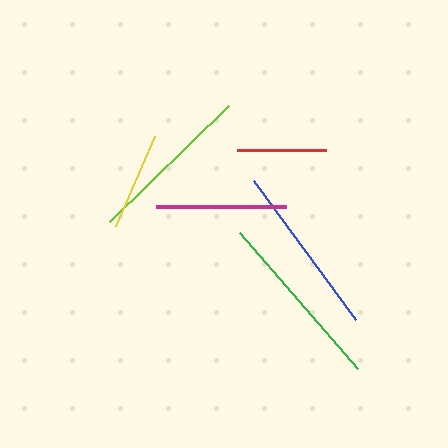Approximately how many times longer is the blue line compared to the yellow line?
The blue line is approximately 1.8 times the length of the yellow line.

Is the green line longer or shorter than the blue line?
The green line is longer than the blue line.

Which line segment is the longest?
The green line is the longest at approximately 180 pixels.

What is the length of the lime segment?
The lime segment is approximately 166 pixels long.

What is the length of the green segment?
The green segment is approximately 180 pixels long.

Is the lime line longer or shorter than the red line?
The lime line is longer than the red line.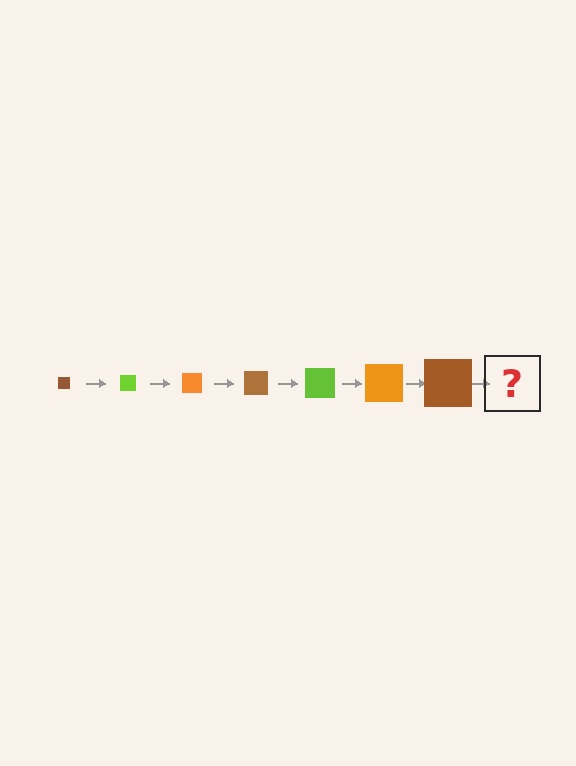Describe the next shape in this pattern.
It should be a lime square, larger than the previous one.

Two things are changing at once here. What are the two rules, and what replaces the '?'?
The two rules are that the square grows larger each step and the color cycles through brown, lime, and orange. The '?' should be a lime square, larger than the previous one.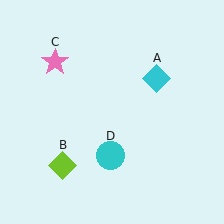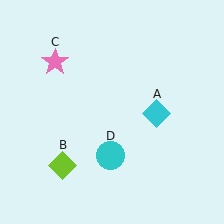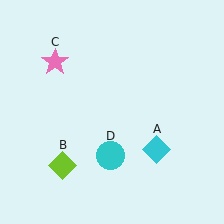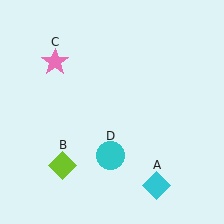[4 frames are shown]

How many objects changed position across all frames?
1 object changed position: cyan diamond (object A).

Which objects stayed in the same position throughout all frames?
Lime diamond (object B) and pink star (object C) and cyan circle (object D) remained stationary.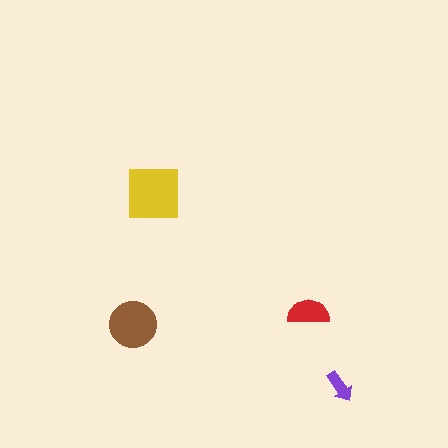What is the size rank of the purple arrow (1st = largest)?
4th.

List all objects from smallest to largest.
The purple arrow, the red semicircle, the brown circle, the yellow square.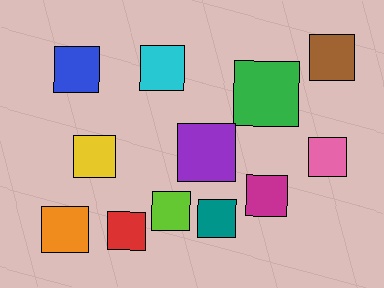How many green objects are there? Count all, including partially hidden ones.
There is 1 green object.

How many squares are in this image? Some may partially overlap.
There are 12 squares.